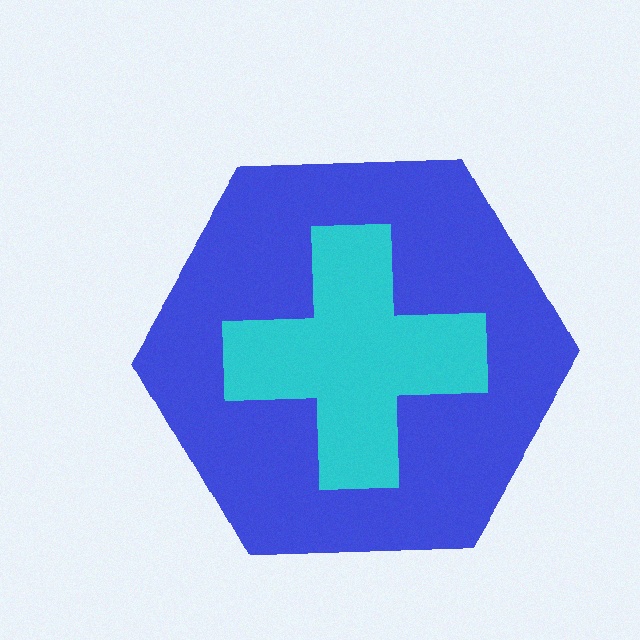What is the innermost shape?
The cyan cross.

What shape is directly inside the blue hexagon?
The cyan cross.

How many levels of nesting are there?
2.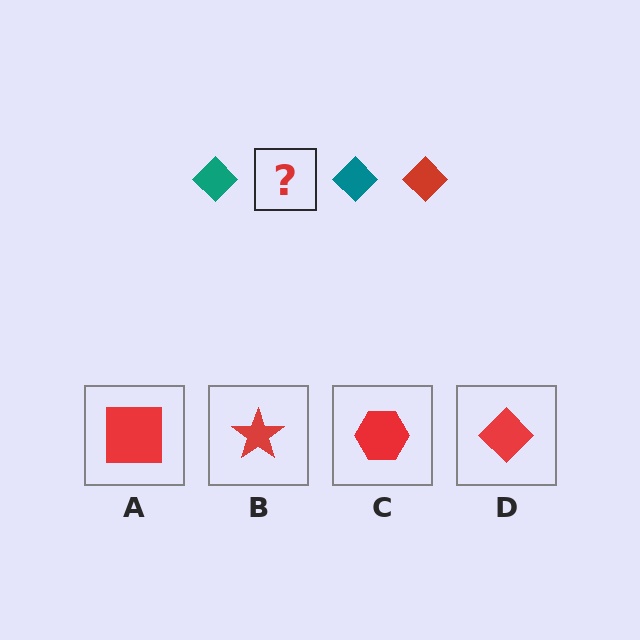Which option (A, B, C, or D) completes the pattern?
D.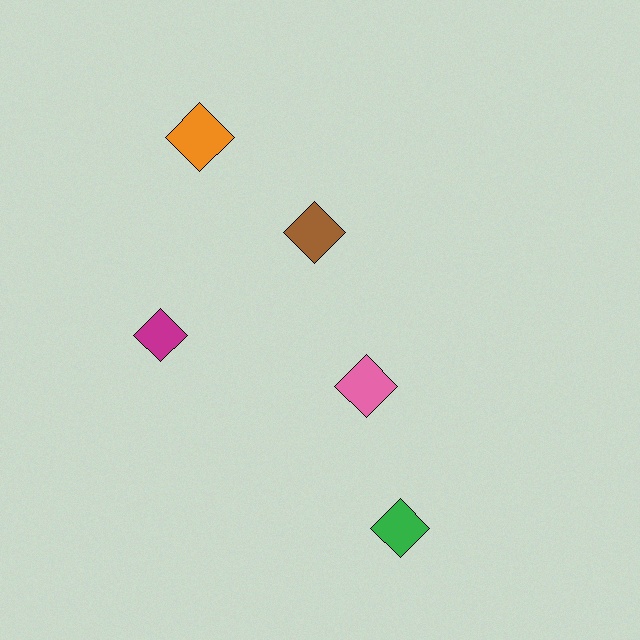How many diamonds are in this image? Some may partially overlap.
There are 5 diamonds.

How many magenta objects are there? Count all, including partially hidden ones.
There is 1 magenta object.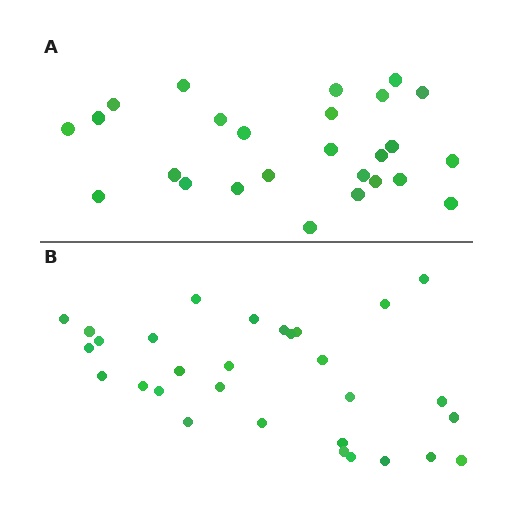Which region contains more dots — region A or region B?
Region B (the bottom region) has more dots.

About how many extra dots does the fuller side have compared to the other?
Region B has about 4 more dots than region A.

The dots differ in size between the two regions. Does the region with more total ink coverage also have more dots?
No. Region A has more total ink coverage because its dots are larger, but region B actually contains more individual dots. Total area can be misleading — the number of items is what matters here.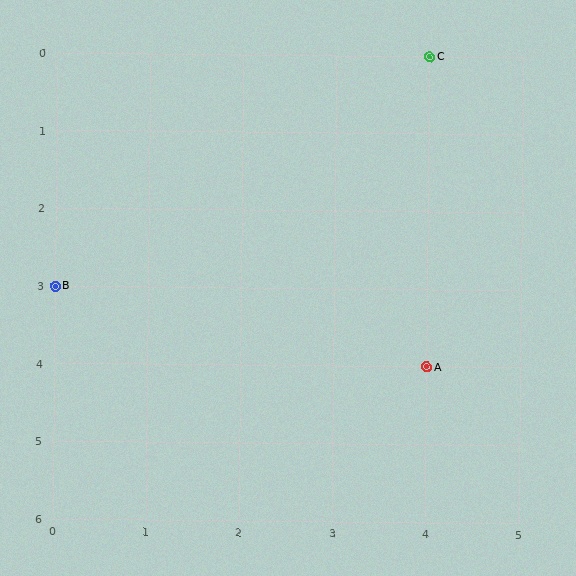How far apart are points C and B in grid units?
Points C and B are 4 columns and 3 rows apart (about 5.0 grid units diagonally).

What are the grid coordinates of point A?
Point A is at grid coordinates (4, 4).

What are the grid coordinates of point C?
Point C is at grid coordinates (4, 0).